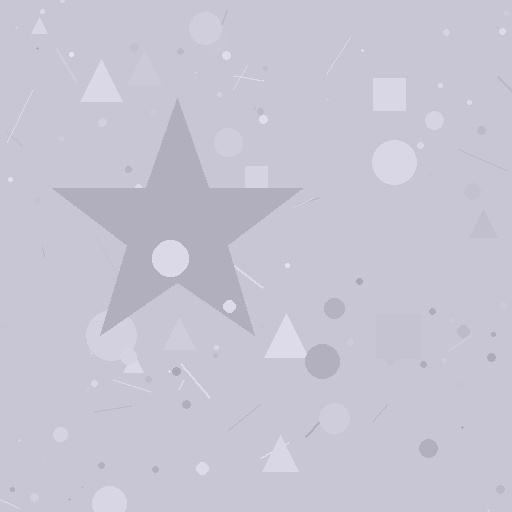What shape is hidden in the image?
A star is hidden in the image.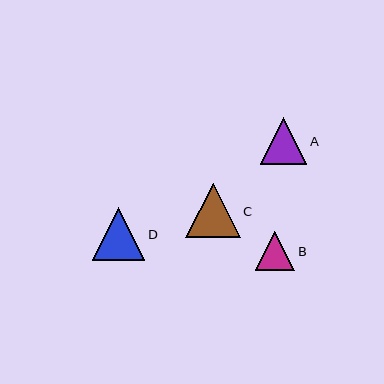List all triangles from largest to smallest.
From largest to smallest: C, D, A, B.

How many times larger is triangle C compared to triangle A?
Triangle C is approximately 1.2 times the size of triangle A.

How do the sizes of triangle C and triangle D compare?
Triangle C and triangle D are approximately the same size.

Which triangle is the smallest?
Triangle B is the smallest with a size of approximately 39 pixels.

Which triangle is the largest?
Triangle C is the largest with a size of approximately 54 pixels.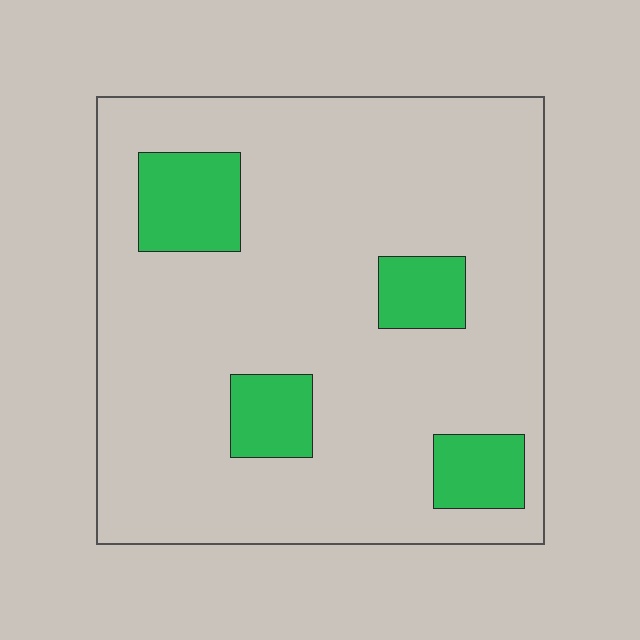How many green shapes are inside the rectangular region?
4.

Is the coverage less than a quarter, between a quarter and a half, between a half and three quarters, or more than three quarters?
Less than a quarter.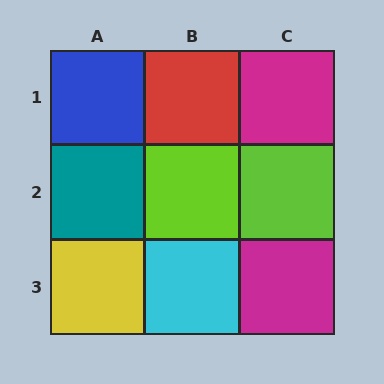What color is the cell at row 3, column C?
Magenta.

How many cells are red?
1 cell is red.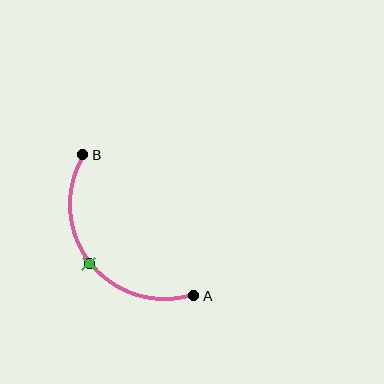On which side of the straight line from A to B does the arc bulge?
The arc bulges below and to the left of the straight line connecting A and B.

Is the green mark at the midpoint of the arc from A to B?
Yes. The green mark lies on the arc at equal arc-length from both A and B — it is the arc midpoint.